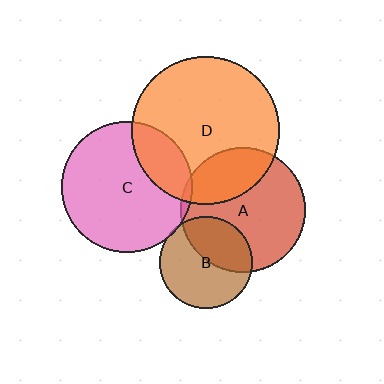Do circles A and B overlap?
Yes.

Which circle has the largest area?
Circle D (orange).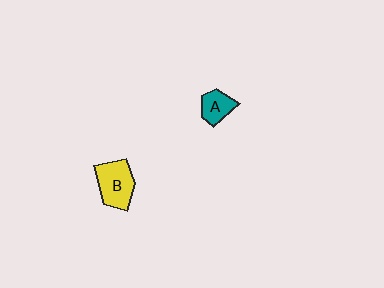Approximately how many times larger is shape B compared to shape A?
Approximately 1.7 times.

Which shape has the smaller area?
Shape A (teal).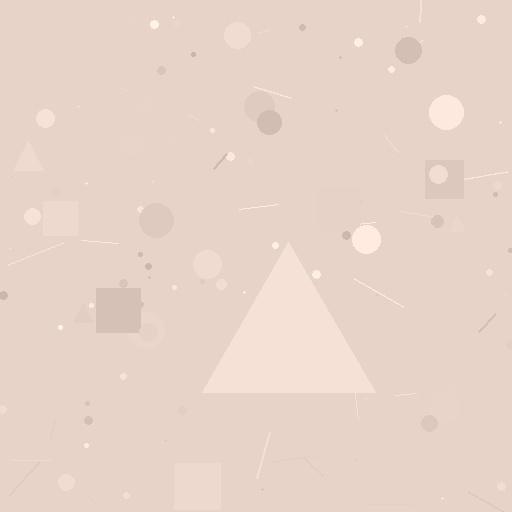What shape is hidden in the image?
A triangle is hidden in the image.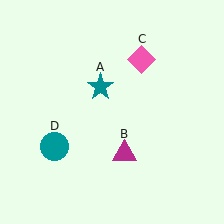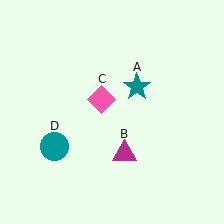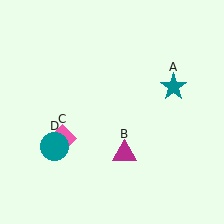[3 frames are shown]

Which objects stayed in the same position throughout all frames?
Magenta triangle (object B) and teal circle (object D) remained stationary.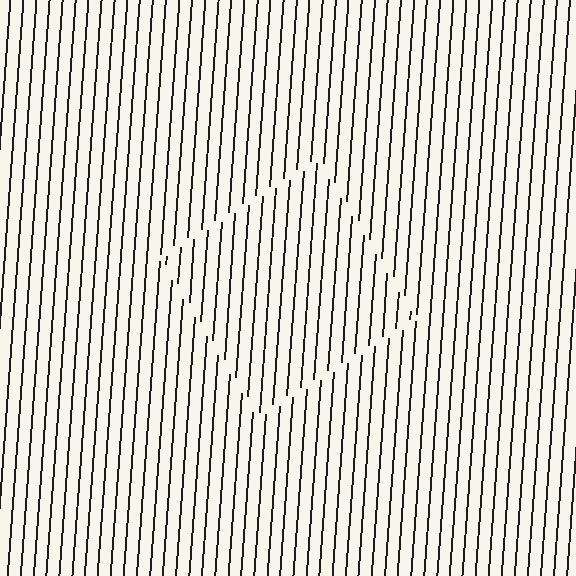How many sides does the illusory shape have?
4 sides — the line-ends trace a square.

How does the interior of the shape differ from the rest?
The interior of the shape contains the same grating, shifted by half a period — the contour is defined by the phase discontinuity where line-ends from the inner and outer gratings abut.